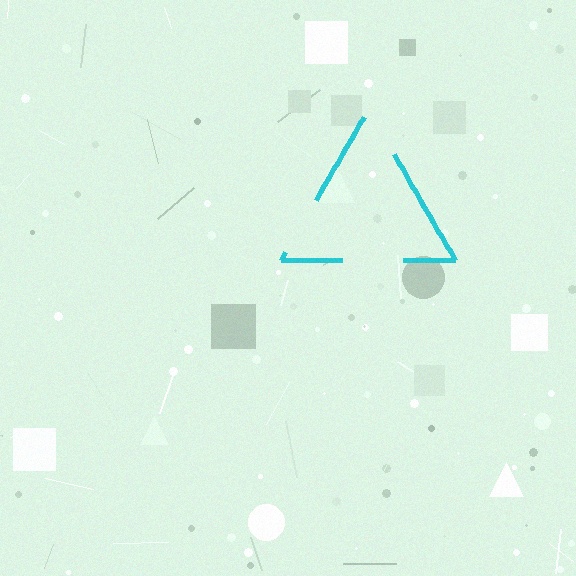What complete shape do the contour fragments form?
The contour fragments form a triangle.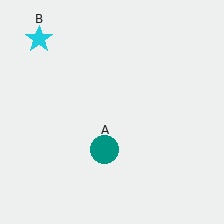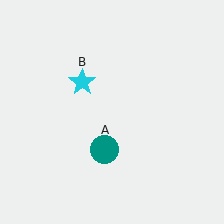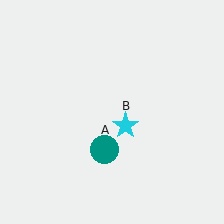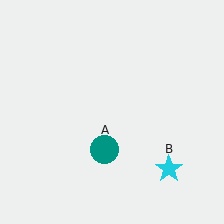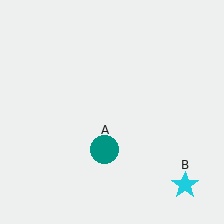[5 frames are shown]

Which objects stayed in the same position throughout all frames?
Teal circle (object A) remained stationary.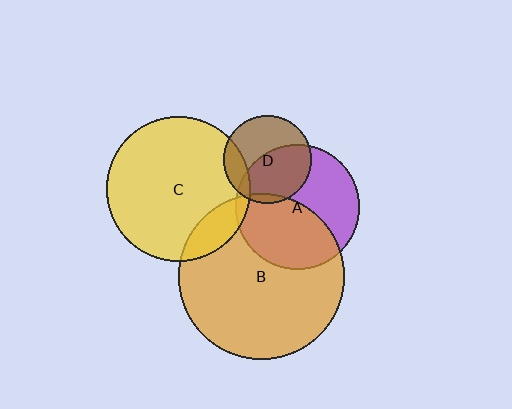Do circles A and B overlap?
Yes.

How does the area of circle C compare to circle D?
Approximately 2.7 times.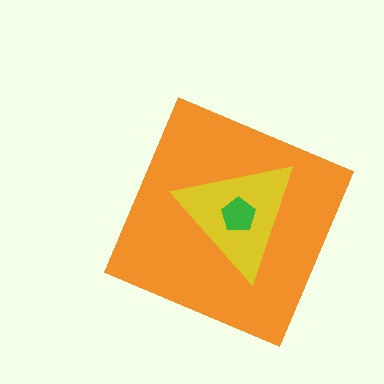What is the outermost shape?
The orange diamond.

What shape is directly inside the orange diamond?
The yellow triangle.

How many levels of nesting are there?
3.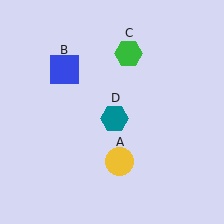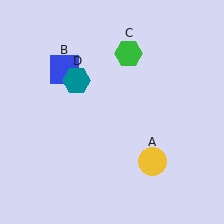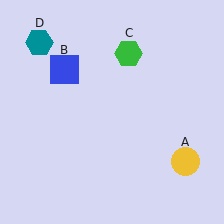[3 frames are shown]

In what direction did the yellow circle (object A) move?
The yellow circle (object A) moved right.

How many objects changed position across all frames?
2 objects changed position: yellow circle (object A), teal hexagon (object D).